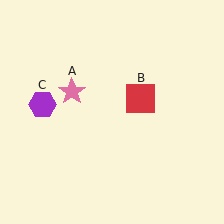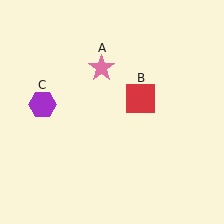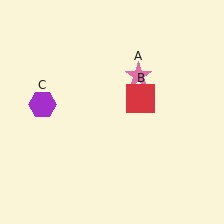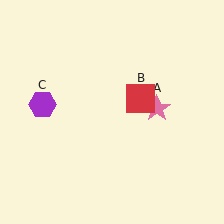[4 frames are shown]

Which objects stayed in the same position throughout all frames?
Red square (object B) and purple hexagon (object C) remained stationary.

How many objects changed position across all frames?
1 object changed position: pink star (object A).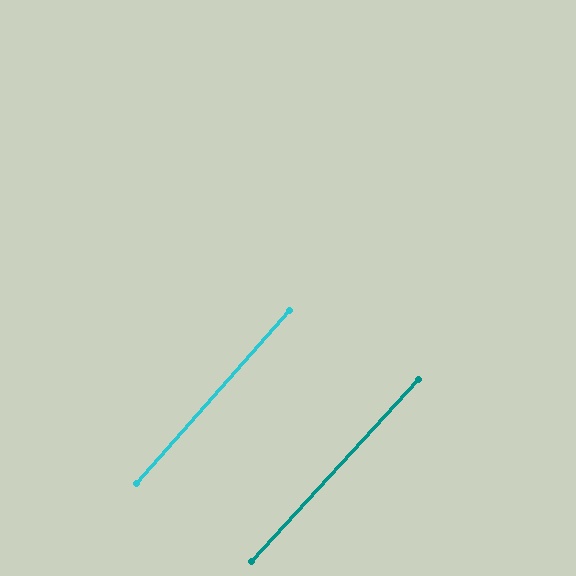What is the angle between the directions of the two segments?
Approximately 1 degree.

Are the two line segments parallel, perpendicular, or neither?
Parallel — their directions differ by only 1.3°.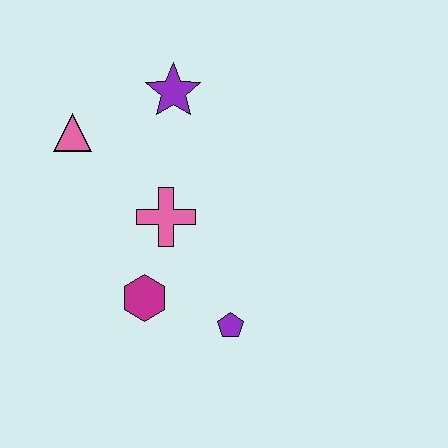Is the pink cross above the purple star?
No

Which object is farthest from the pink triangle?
The purple pentagon is farthest from the pink triangle.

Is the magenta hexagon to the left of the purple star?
Yes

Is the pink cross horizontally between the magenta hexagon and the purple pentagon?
Yes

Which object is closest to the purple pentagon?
The magenta hexagon is closest to the purple pentagon.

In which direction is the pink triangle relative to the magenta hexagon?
The pink triangle is above the magenta hexagon.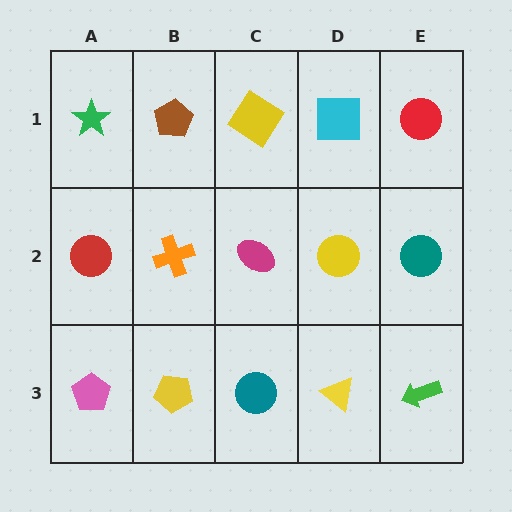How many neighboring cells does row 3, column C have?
3.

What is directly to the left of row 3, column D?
A teal circle.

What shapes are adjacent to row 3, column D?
A yellow circle (row 2, column D), a teal circle (row 3, column C), a green arrow (row 3, column E).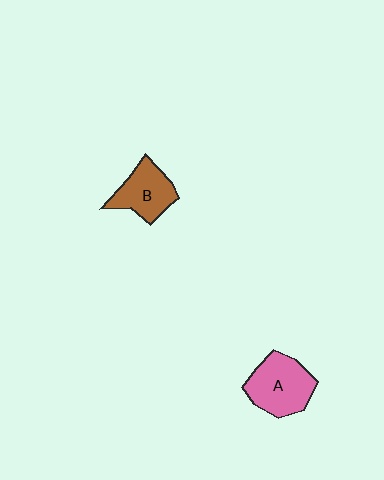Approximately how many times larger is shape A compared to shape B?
Approximately 1.2 times.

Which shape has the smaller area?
Shape B (brown).